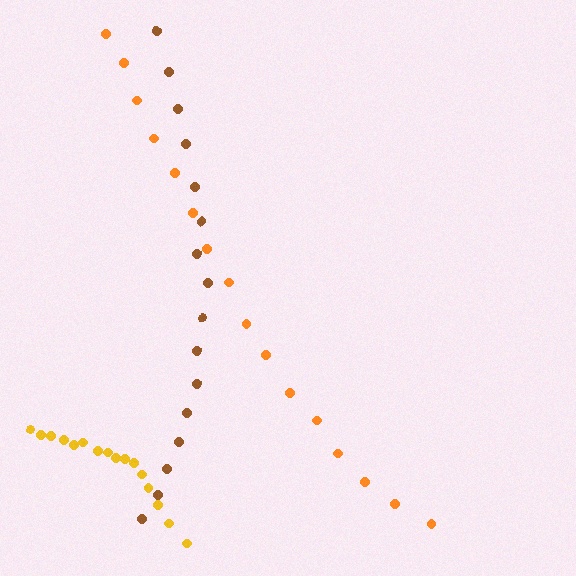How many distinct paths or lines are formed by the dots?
There are 3 distinct paths.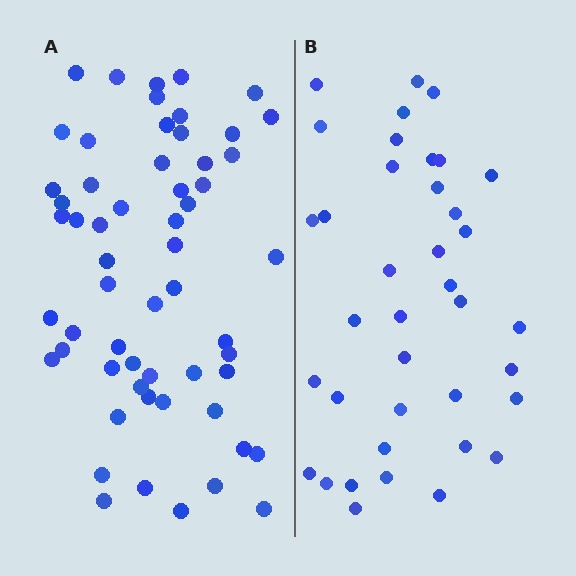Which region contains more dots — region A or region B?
Region A (the left region) has more dots.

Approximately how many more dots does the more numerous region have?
Region A has approximately 20 more dots than region B.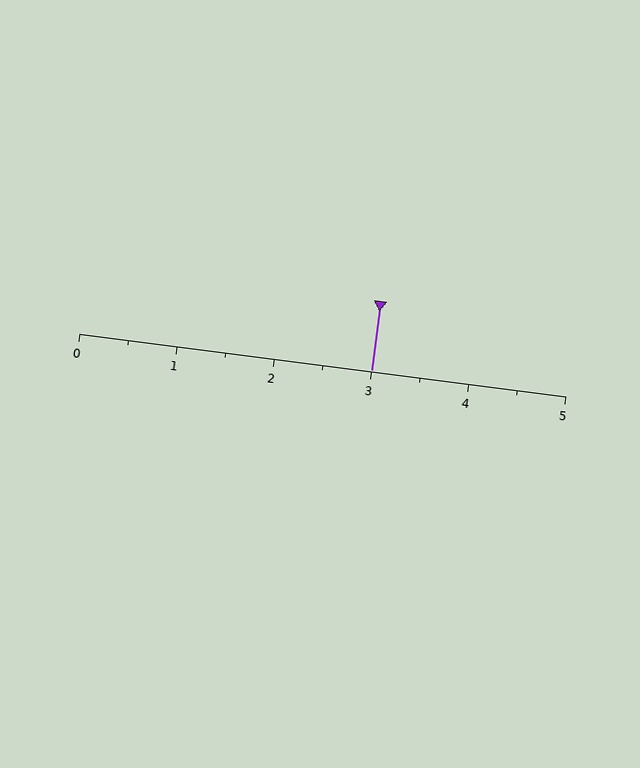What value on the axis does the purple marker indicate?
The marker indicates approximately 3.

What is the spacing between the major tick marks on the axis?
The major ticks are spaced 1 apart.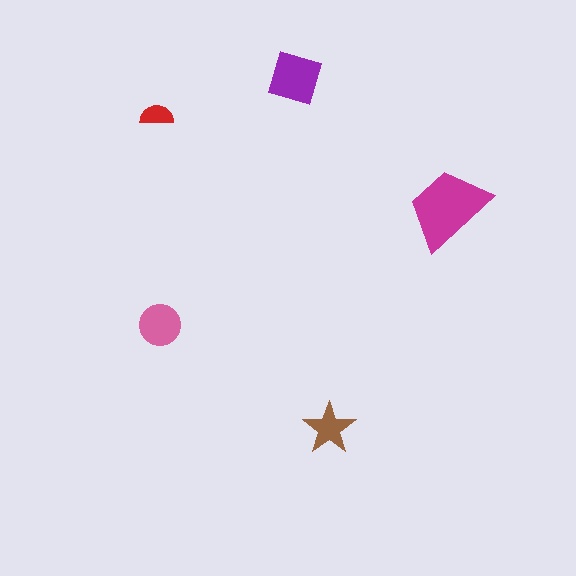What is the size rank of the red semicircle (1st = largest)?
5th.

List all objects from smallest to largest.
The red semicircle, the brown star, the pink circle, the purple diamond, the magenta trapezoid.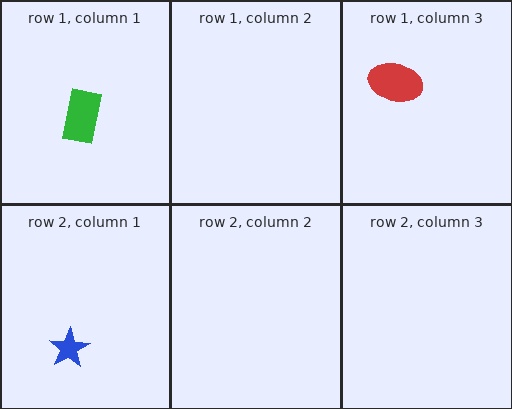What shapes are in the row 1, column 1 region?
The green rectangle.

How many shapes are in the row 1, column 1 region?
1.